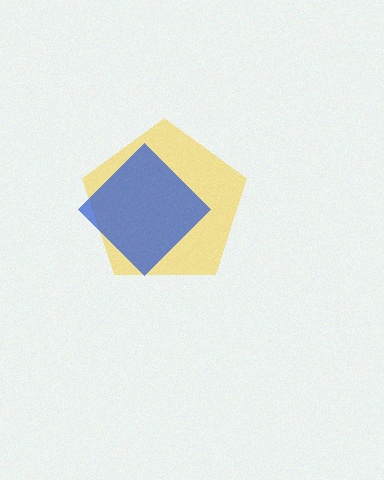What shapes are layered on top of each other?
The layered shapes are: a yellow pentagon, a blue diamond.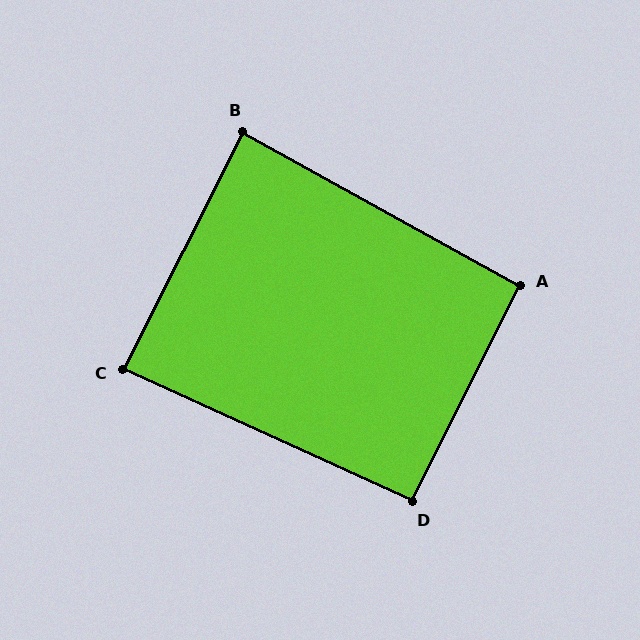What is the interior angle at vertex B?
Approximately 88 degrees (approximately right).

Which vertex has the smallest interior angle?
C, at approximately 88 degrees.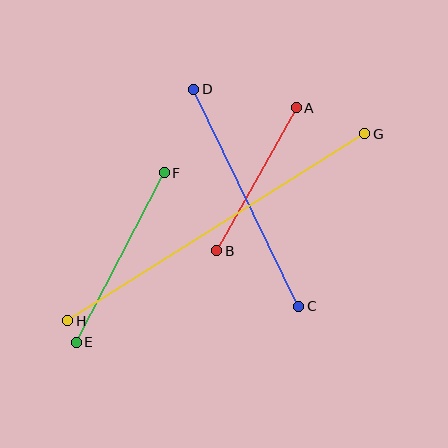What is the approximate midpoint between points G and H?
The midpoint is at approximately (216, 227) pixels.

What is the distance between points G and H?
The distance is approximately 351 pixels.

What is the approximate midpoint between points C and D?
The midpoint is at approximately (246, 198) pixels.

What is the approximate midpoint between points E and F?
The midpoint is at approximately (120, 258) pixels.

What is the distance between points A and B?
The distance is approximately 163 pixels.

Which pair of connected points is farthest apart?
Points G and H are farthest apart.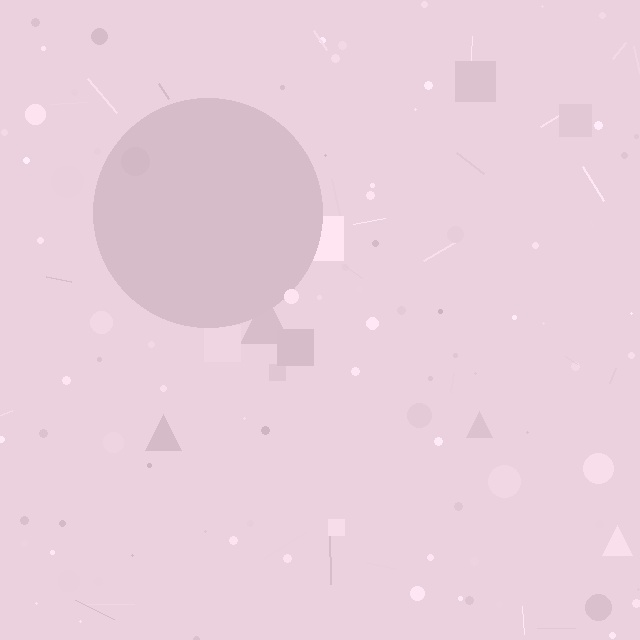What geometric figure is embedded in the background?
A circle is embedded in the background.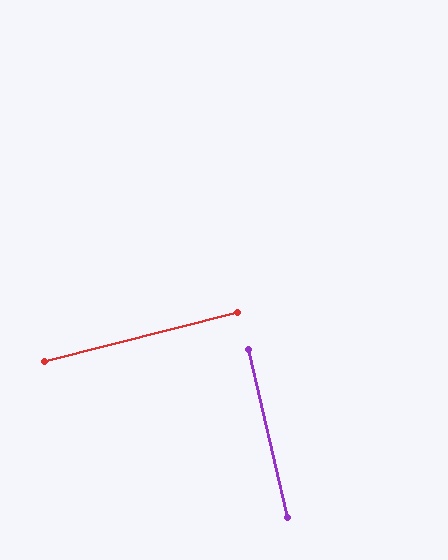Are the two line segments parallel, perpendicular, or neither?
Perpendicular — they meet at approximately 89°.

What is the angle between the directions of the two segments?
Approximately 89 degrees.